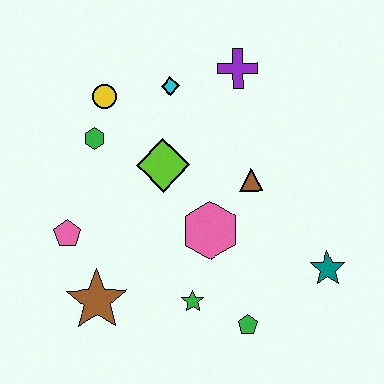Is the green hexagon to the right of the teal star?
No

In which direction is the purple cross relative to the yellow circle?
The purple cross is to the right of the yellow circle.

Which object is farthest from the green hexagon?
The teal star is farthest from the green hexagon.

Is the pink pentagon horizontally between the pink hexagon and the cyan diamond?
No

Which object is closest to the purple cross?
The cyan diamond is closest to the purple cross.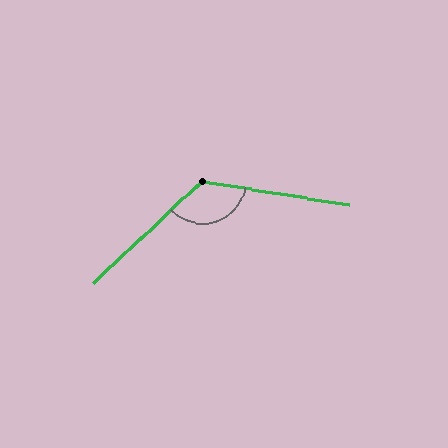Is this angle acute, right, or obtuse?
It is obtuse.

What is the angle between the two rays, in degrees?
Approximately 128 degrees.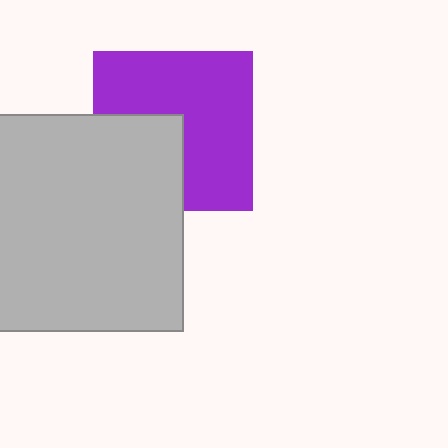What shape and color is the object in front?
The object in front is a light gray square.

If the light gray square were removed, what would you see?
You would see the complete purple square.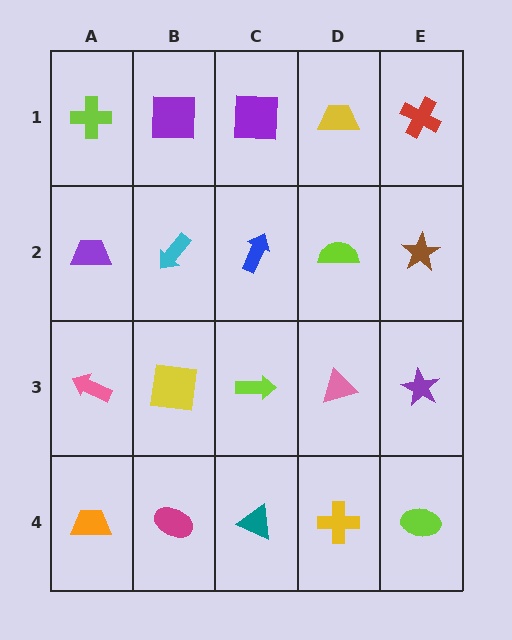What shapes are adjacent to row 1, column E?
A brown star (row 2, column E), a yellow trapezoid (row 1, column D).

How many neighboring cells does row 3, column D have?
4.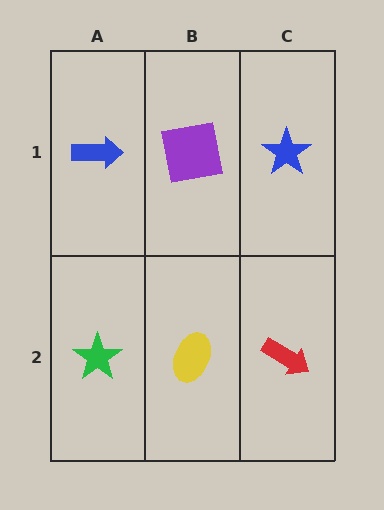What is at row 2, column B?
A yellow ellipse.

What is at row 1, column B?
A purple square.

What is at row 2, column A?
A green star.